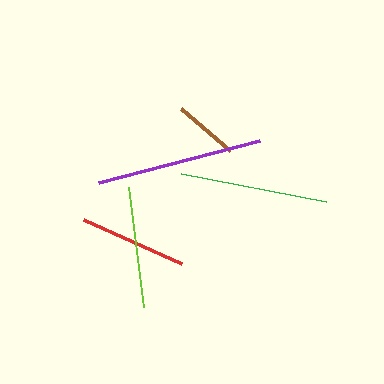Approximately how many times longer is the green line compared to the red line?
The green line is approximately 1.4 times the length of the red line.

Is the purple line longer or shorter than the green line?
The purple line is longer than the green line.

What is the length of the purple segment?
The purple segment is approximately 166 pixels long.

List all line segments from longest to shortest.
From longest to shortest: purple, green, lime, red, brown.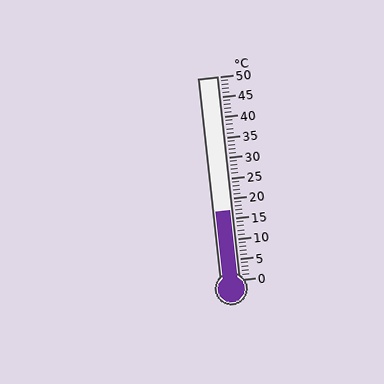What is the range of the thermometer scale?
The thermometer scale ranges from 0°C to 50°C.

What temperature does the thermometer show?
The thermometer shows approximately 17°C.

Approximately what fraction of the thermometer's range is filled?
The thermometer is filled to approximately 35% of its range.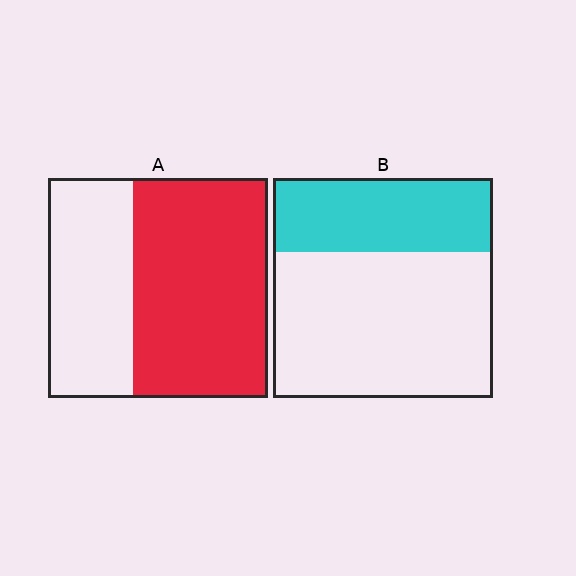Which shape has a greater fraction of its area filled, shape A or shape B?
Shape A.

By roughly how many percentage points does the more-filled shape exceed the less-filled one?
By roughly 30 percentage points (A over B).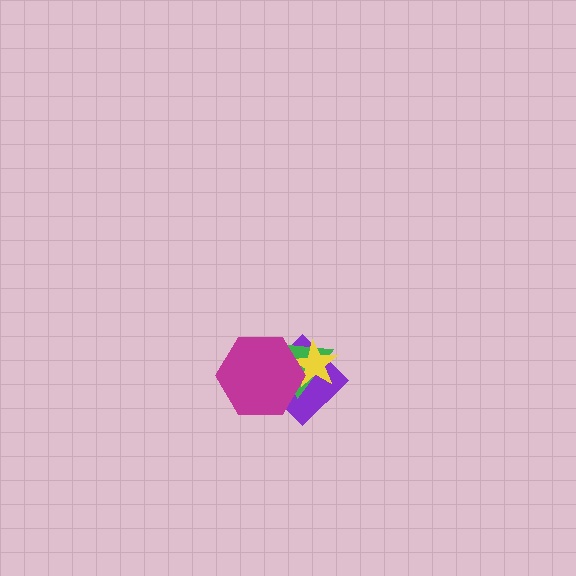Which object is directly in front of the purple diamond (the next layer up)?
The green triangle is directly in front of the purple diamond.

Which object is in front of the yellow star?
The magenta hexagon is in front of the yellow star.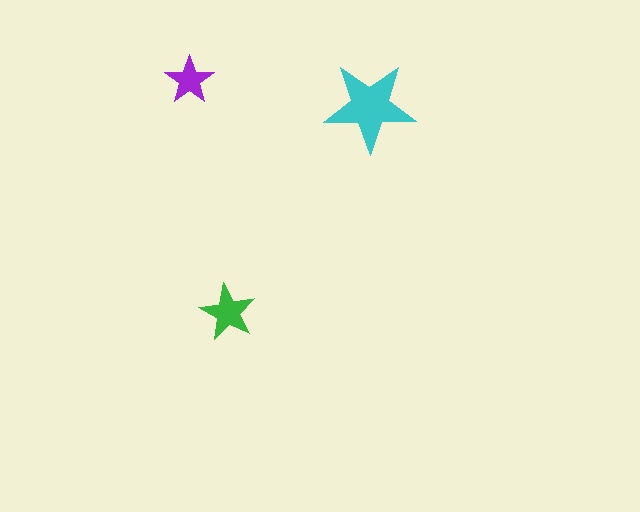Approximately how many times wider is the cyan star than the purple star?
About 2 times wider.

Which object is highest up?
The purple star is topmost.